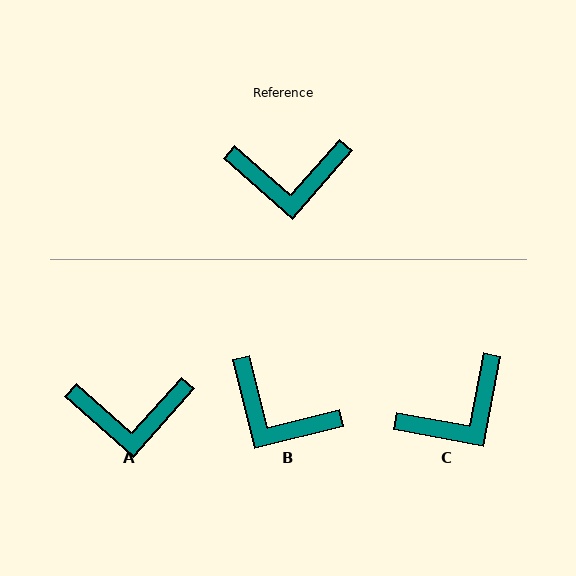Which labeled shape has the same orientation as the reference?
A.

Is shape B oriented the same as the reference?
No, it is off by about 34 degrees.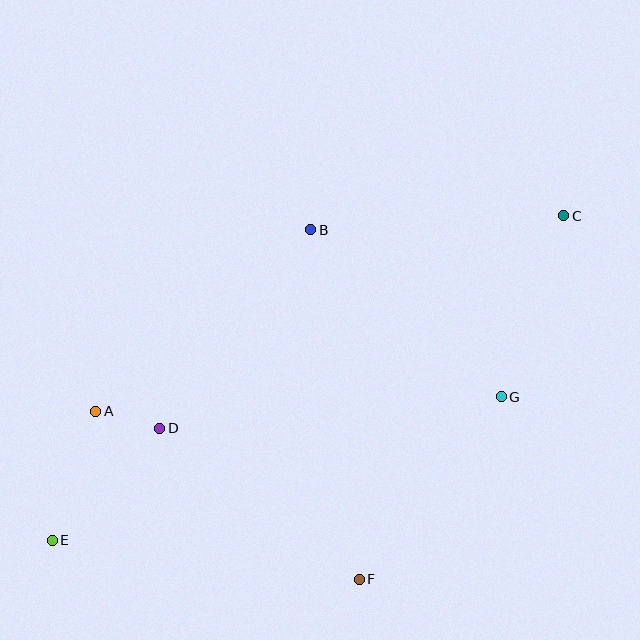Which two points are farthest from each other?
Points C and E are farthest from each other.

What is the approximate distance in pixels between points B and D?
The distance between B and D is approximately 249 pixels.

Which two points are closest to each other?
Points A and D are closest to each other.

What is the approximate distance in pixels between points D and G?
The distance between D and G is approximately 343 pixels.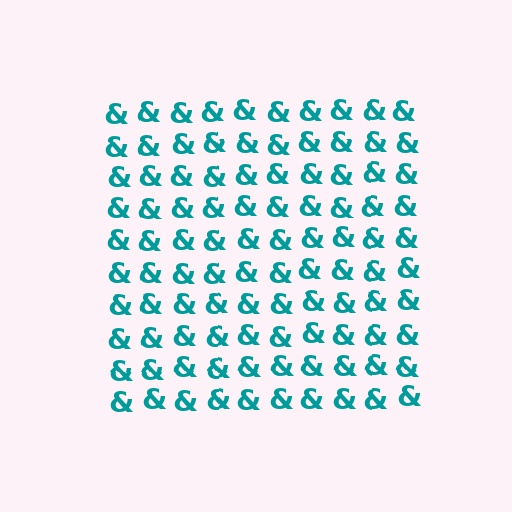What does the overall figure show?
The overall figure shows a square.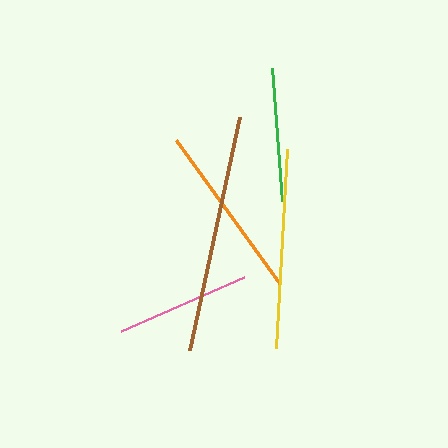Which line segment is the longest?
The brown line is the longest at approximately 238 pixels.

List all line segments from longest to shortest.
From longest to shortest: brown, yellow, orange, pink, green.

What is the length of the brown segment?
The brown segment is approximately 238 pixels long.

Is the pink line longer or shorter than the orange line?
The orange line is longer than the pink line.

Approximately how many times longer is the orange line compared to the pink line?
The orange line is approximately 1.3 times the length of the pink line.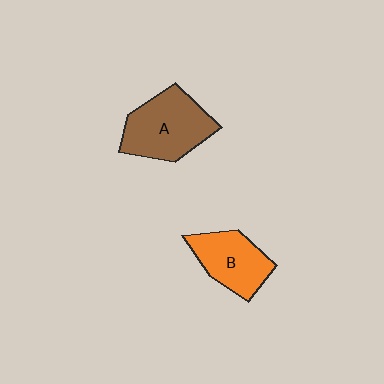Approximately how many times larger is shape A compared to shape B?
Approximately 1.3 times.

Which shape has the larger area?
Shape A (brown).